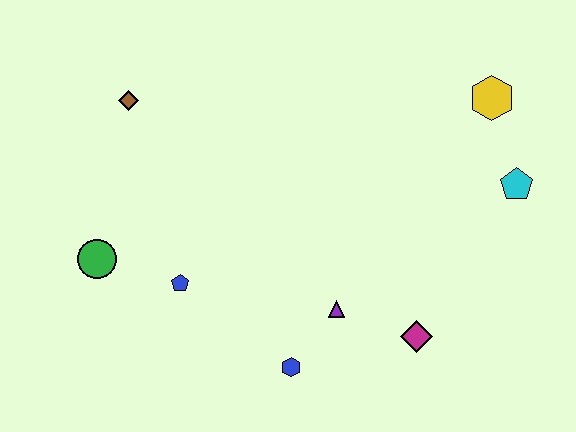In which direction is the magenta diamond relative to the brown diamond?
The magenta diamond is to the right of the brown diamond.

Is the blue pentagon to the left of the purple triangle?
Yes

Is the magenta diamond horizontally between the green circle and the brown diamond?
No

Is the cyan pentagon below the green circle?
No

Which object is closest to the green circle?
The blue pentagon is closest to the green circle.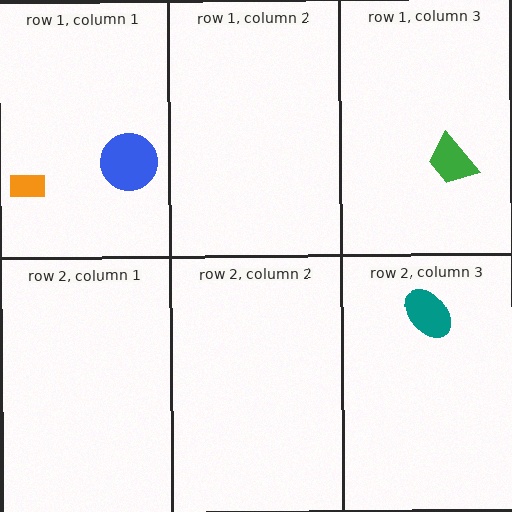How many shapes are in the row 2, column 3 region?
1.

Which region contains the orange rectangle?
The row 1, column 1 region.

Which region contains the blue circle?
The row 1, column 1 region.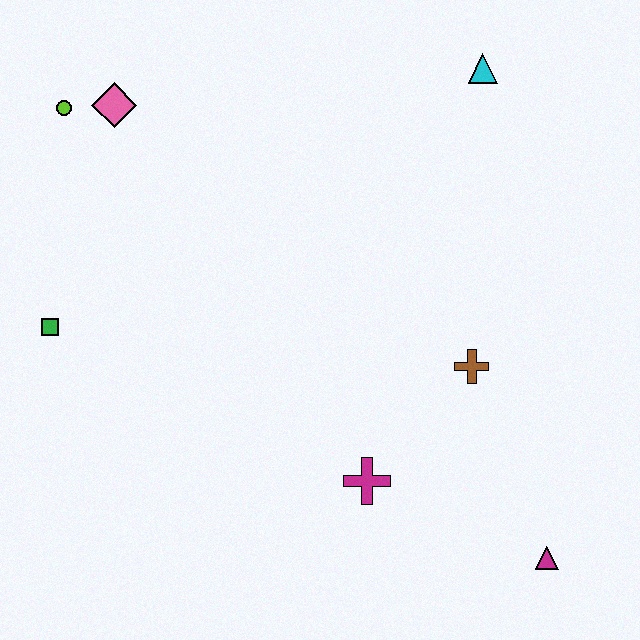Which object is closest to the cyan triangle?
The brown cross is closest to the cyan triangle.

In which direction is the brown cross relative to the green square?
The brown cross is to the right of the green square.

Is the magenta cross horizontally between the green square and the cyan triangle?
Yes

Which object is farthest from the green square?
The magenta triangle is farthest from the green square.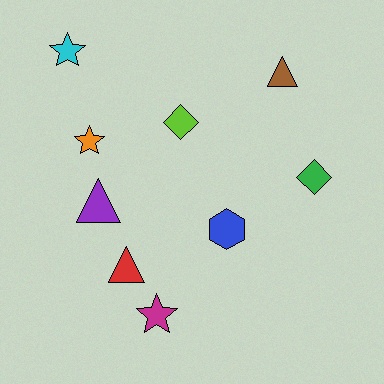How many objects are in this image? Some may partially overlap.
There are 9 objects.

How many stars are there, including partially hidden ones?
There are 3 stars.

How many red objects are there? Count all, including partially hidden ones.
There is 1 red object.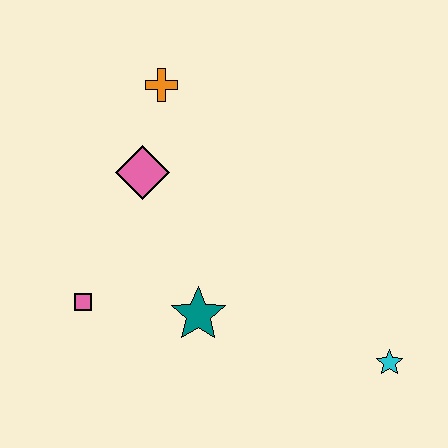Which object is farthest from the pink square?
The cyan star is farthest from the pink square.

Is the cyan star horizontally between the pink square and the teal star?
No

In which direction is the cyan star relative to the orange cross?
The cyan star is below the orange cross.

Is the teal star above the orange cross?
No